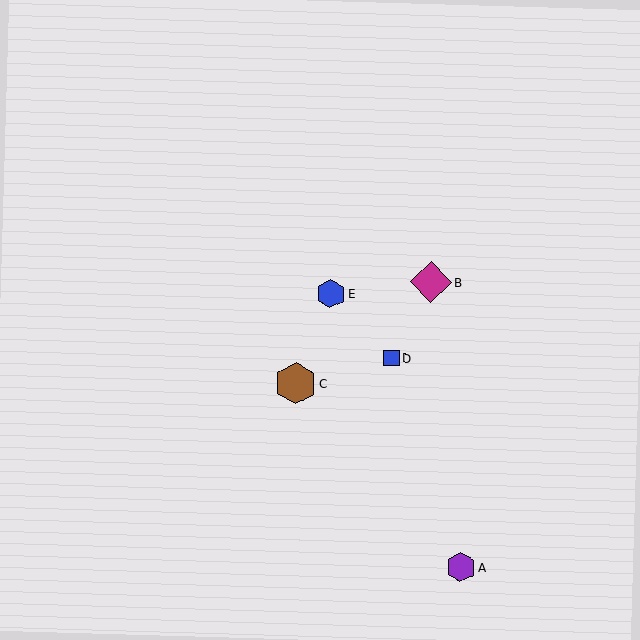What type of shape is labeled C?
Shape C is a brown hexagon.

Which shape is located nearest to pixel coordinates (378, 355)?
The blue square (labeled D) at (391, 358) is nearest to that location.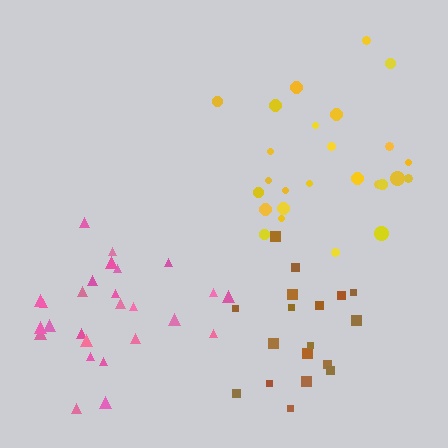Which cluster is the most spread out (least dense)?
Pink.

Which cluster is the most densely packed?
Brown.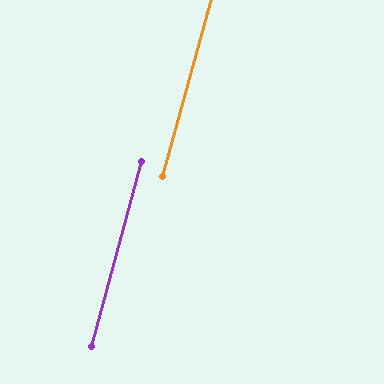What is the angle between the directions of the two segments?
Approximately 0 degrees.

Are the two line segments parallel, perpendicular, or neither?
Parallel — their directions differ by only 0.1°.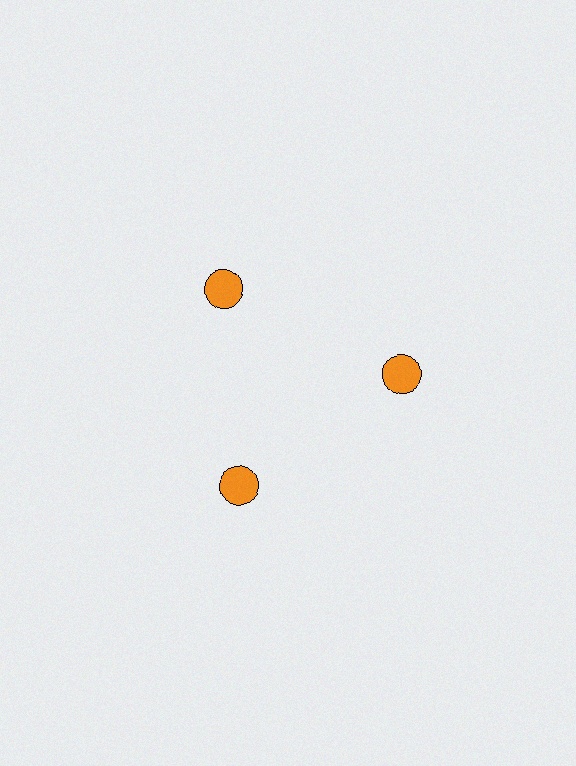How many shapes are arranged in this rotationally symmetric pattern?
There are 3 shapes, arranged in 3 groups of 1.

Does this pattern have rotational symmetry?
Yes, this pattern has 3-fold rotational symmetry. It looks the same after rotating 120 degrees around the center.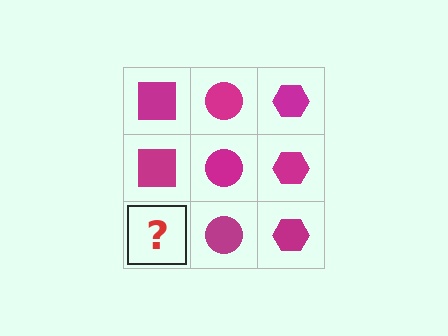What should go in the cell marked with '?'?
The missing cell should contain a magenta square.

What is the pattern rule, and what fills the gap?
The rule is that each column has a consistent shape. The gap should be filled with a magenta square.